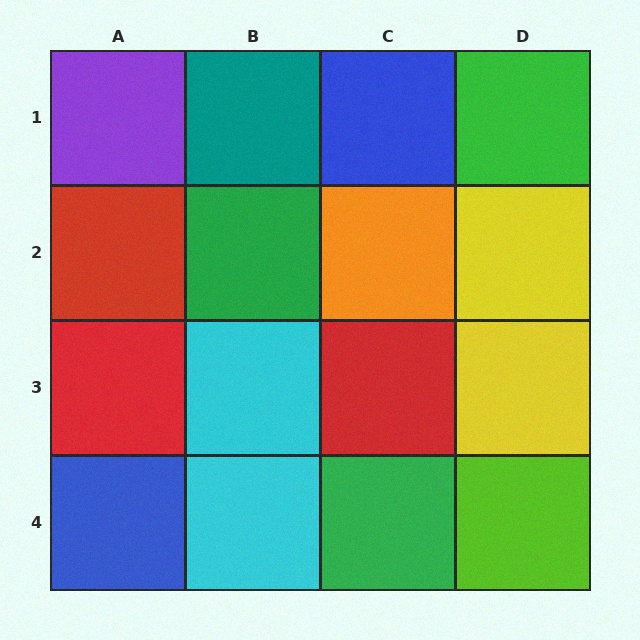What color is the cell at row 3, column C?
Red.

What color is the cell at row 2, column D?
Yellow.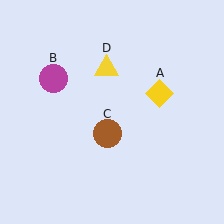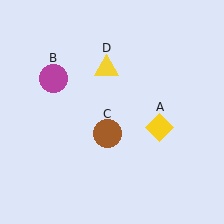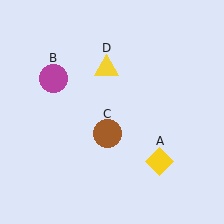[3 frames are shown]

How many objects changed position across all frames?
1 object changed position: yellow diamond (object A).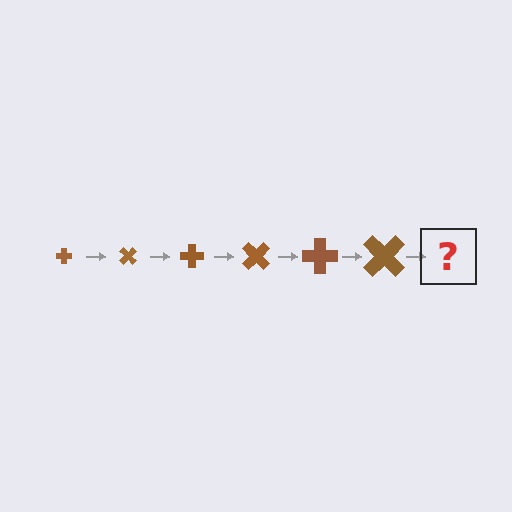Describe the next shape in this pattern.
It should be a cross, larger than the previous one and rotated 270 degrees from the start.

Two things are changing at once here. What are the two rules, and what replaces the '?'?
The two rules are that the cross grows larger each step and it rotates 45 degrees each step. The '?' should be a cross, larger than the previous one and rotated 270 degrees from the start.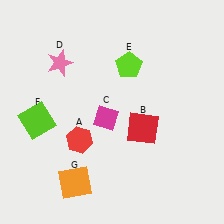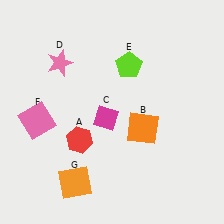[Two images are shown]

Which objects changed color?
B changed from red to orange. F changed from lime to pink.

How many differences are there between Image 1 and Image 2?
There are 2 differences between the two images.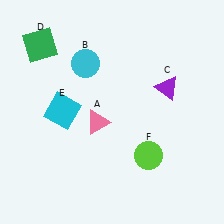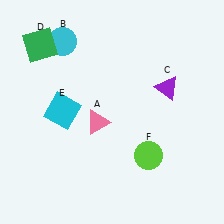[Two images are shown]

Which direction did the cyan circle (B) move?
The cyan circle (B) moved left.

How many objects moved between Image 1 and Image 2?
1 object moved between the two images.